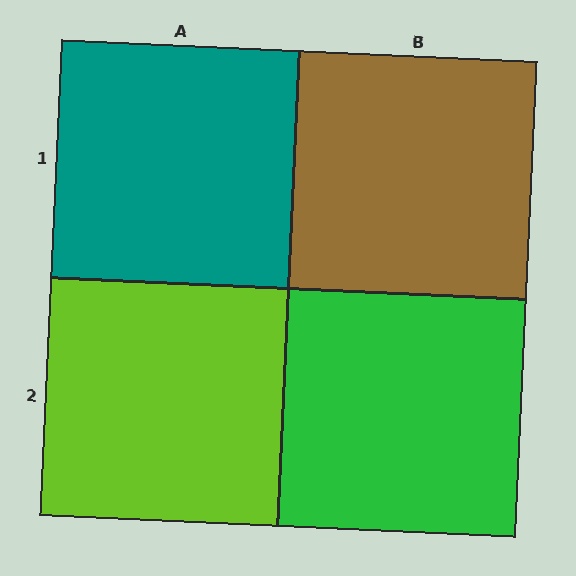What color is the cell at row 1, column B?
Brown.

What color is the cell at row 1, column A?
Teal.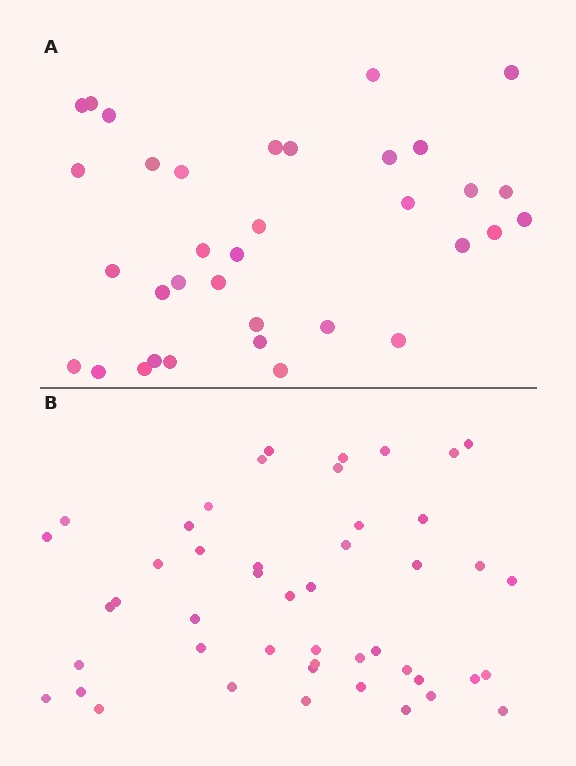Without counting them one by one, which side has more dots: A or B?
Region B (the bottom region) has more dots.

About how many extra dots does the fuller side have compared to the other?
Region B has roughly 12 or so more dots than region A.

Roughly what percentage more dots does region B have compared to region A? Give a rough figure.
About 35% more.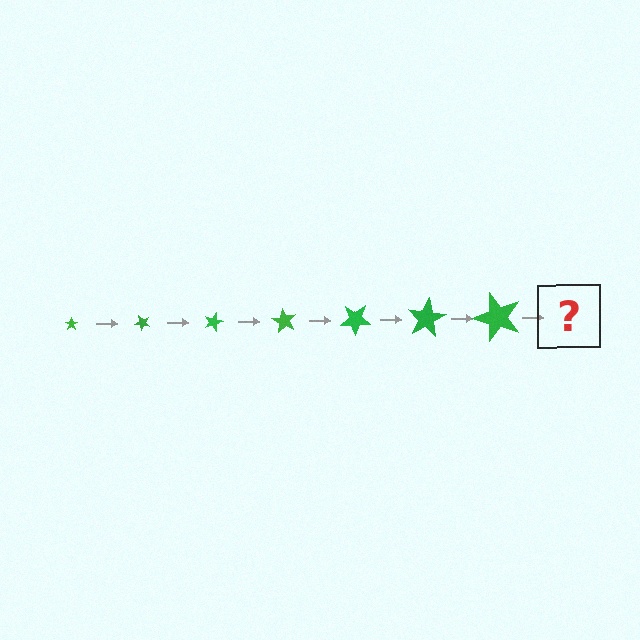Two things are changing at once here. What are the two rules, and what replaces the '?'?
The two rules are that the star grows larger each step and it rotates 45 degrees each step. The '?' should be a star, larger than the previous one and rotated 315 degrees from the start.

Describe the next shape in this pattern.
It should be a star, larger than the previous one and rotated 315 degrees from the start.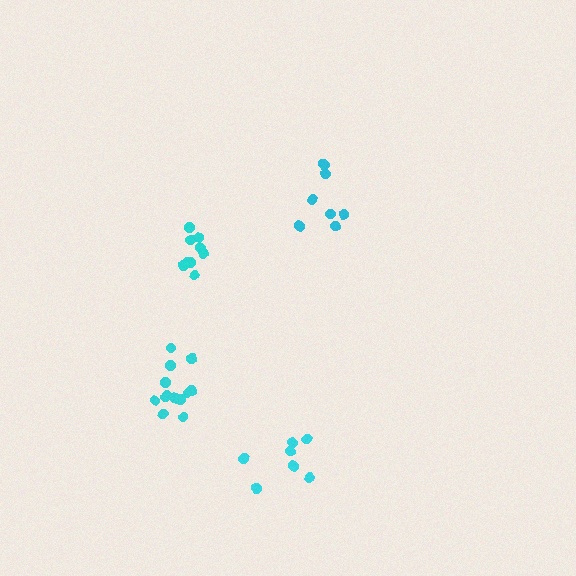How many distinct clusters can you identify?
There are 4 distinct clusters.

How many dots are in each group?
Group 1: 13 dots, Group 2: 8 dots, Group 3: 10 dots, Group 4: 7 dots (38 total).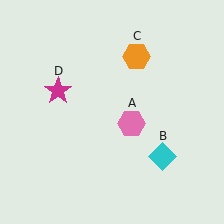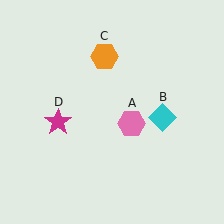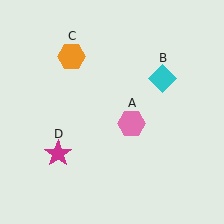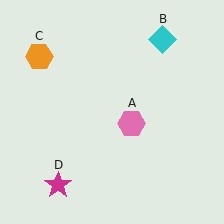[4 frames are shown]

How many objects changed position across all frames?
3 objects changed position: cyan diamond (object B), orange hexagon (object C), magenta star (object D).